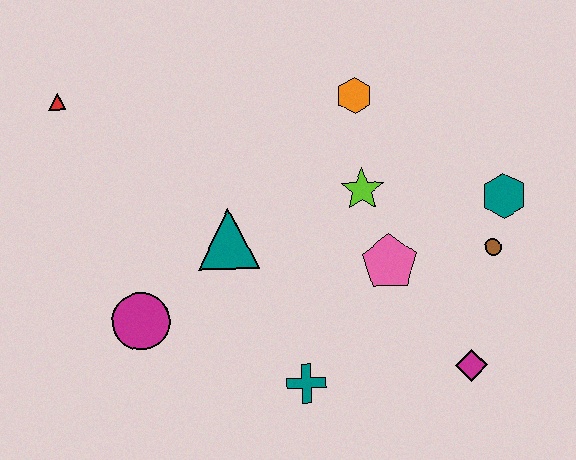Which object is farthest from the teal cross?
The red triangle is farthest from the teal cross.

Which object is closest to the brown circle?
The teal hexagon is closest to the brown circle.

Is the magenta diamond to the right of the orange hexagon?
Yes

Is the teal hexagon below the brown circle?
No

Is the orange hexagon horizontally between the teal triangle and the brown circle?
Yes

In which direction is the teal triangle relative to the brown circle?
The teal triangle is to the left of the brown circle.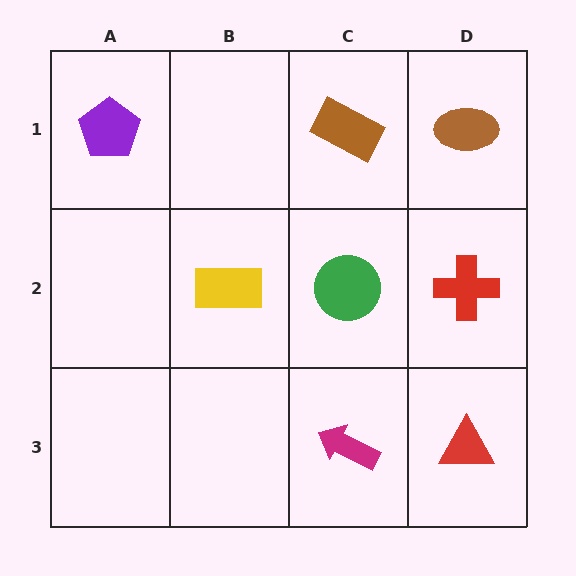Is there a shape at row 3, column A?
No, that cell is empty.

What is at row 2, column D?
A red cross.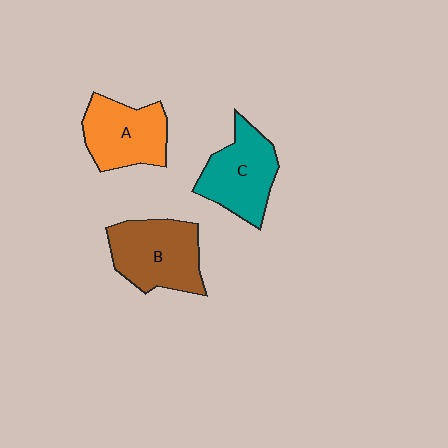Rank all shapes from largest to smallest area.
From largest to smallest: B (brown), C (teal), A (orange).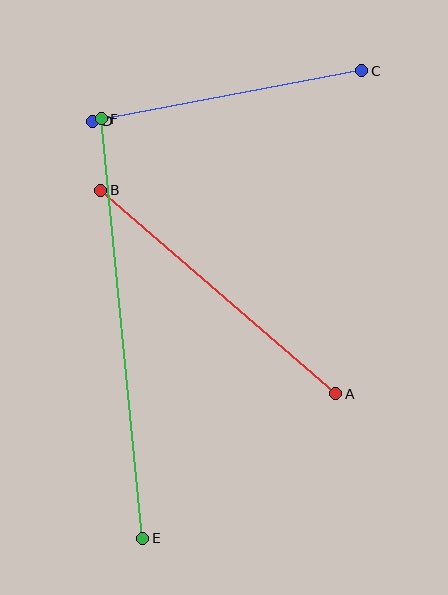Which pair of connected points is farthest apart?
Points E and F are farthest apart.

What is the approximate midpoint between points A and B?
The midpoint is at approximately (218, 292) pixels.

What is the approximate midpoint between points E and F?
The midpoint is at approximately (122, 329) pixels.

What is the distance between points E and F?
The distance is approximately 422 pixels.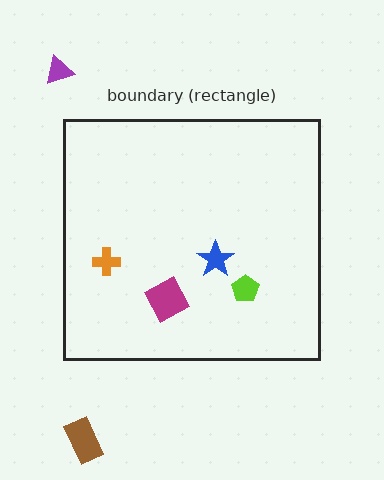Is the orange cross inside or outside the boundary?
Inside.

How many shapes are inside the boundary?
4 inside, 2 outside.